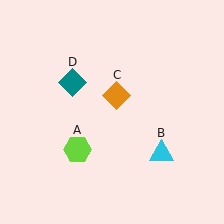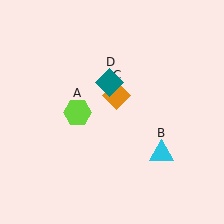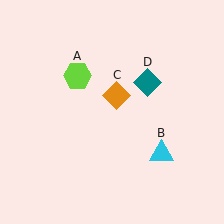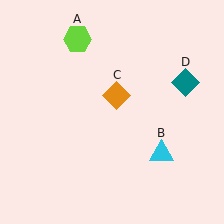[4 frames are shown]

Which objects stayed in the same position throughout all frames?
Cyan triangle (object B) and orange diamond (object C) remained stationary.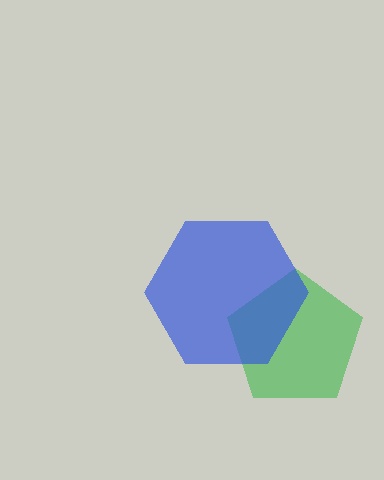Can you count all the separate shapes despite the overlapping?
Yes, there are 2 separate shapes.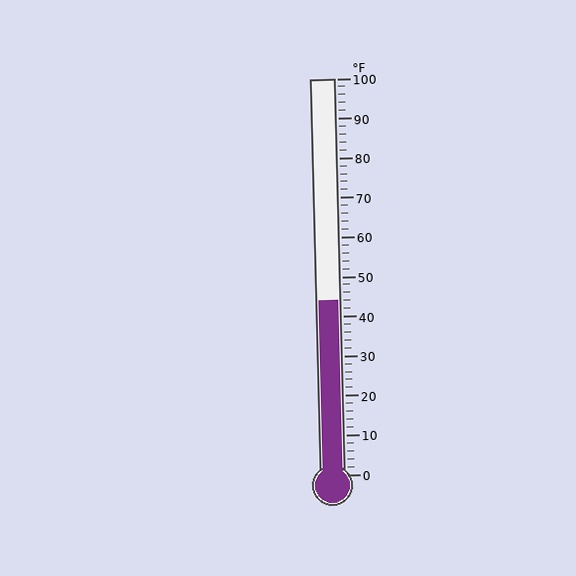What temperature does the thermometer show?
The thermometer shows approximately 44°F.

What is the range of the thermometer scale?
The thermometer scale ranges from 0°F to 100°F.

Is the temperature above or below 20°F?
The temperature is above 20°F.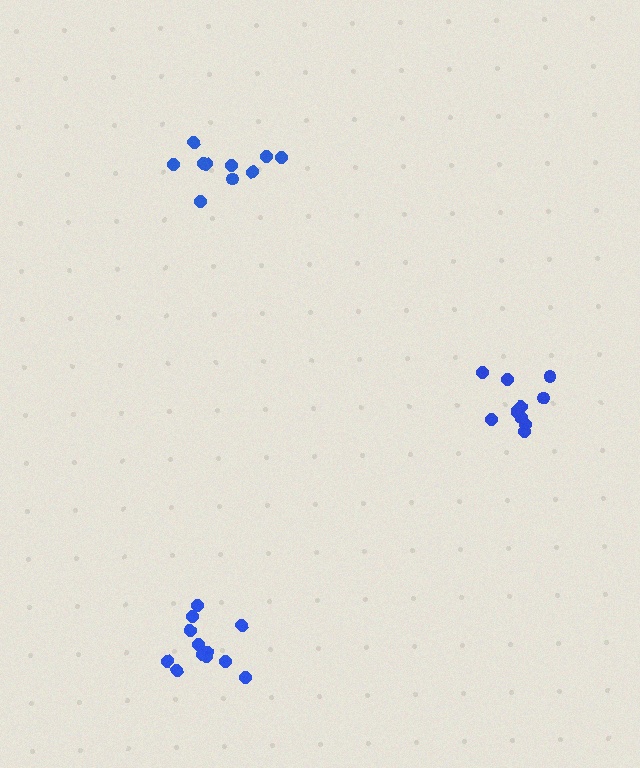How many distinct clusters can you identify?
There are 3 distinct clusters.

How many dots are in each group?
Group 1: 12 dots, Group 2: 10 dots, Group 3: 11 dots (33 total).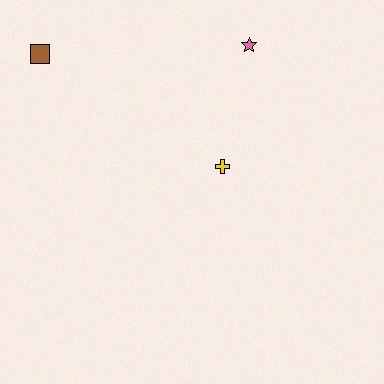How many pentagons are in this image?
There are no pentagons.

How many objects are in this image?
There are 3 objects.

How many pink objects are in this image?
There is 1 pink object.